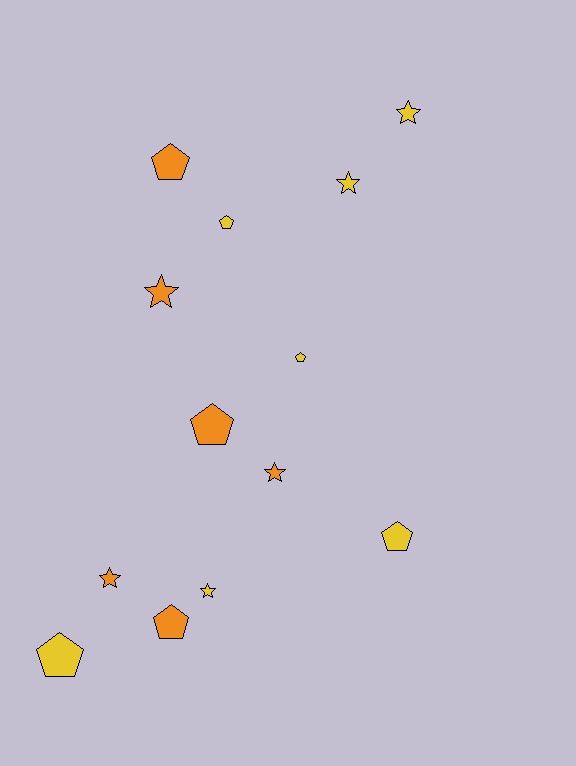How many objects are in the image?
There are 13 objects.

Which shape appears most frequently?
Pentagon, with 7 objects.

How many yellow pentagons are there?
There are 4 yellow pentagons.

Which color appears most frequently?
Yellow, with 7 objects.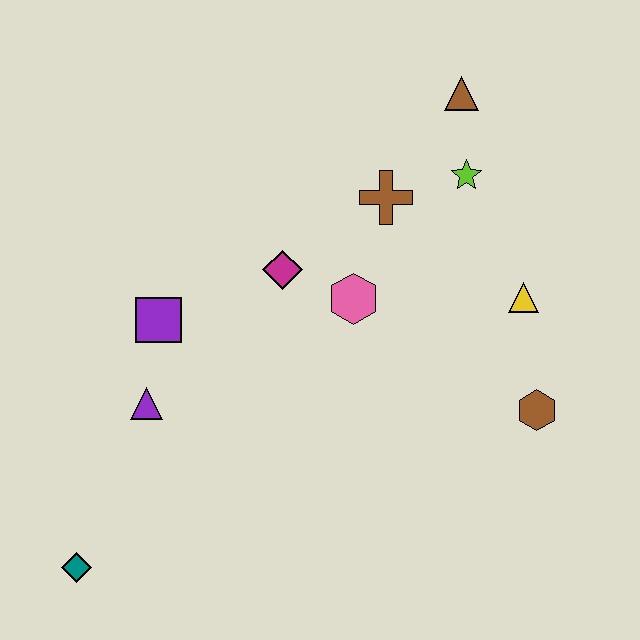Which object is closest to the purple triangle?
The purple square is closest to the purple triangle.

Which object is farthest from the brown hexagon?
The teal diamond is farthest from the brown hexagon.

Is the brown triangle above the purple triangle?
Yes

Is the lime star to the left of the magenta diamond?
No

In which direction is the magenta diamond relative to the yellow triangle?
The magenta diamond is to the left of the yellow triangle.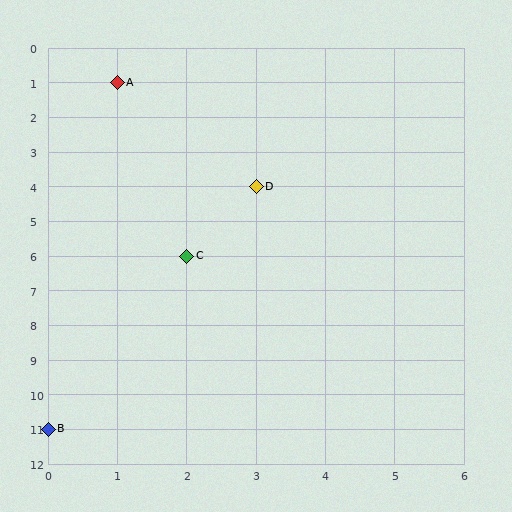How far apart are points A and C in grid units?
Points A and C are 1 column and 5 rows apart (about 5.1 grid units diagonally).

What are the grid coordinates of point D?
Point D is at grid coordinates (3, 4).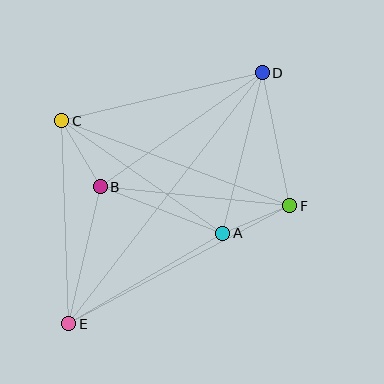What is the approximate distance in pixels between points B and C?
The distance between B and C is approximately 76 pixels.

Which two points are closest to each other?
Points A and F are closest to each other.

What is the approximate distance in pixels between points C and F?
The distance between C and F is approximately 243 pixels.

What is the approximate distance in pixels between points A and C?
The distance between A and C is approximately 196 pixels.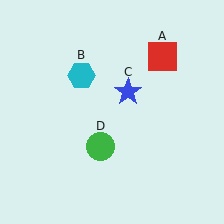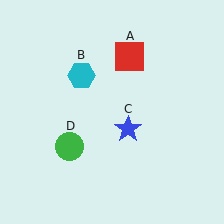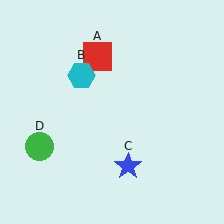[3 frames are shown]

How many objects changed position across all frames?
3 objects changed position: red square (object A), blue star (object C), green circle (object D).